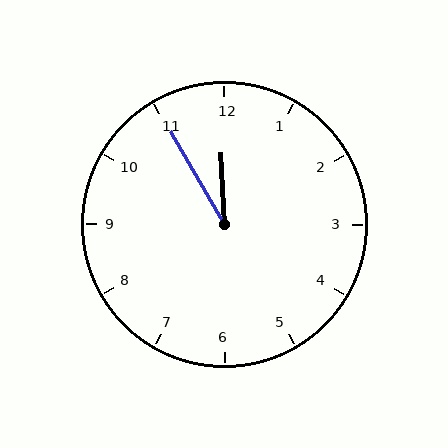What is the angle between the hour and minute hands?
Approximately 28 degrees.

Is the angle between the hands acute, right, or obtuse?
It is acute.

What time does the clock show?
11:55.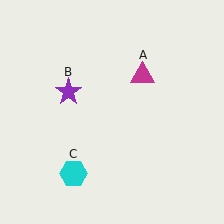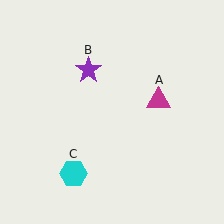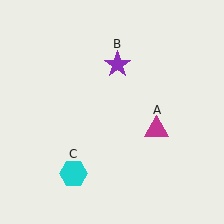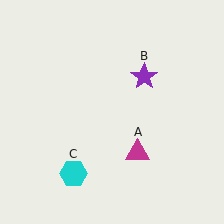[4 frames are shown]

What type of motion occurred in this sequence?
The magenta triangle (object A), purple star (object B) rotated clockwise around the center of the scene.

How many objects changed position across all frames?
2 objects changed position: magenta triangle (object A), purple star (object B).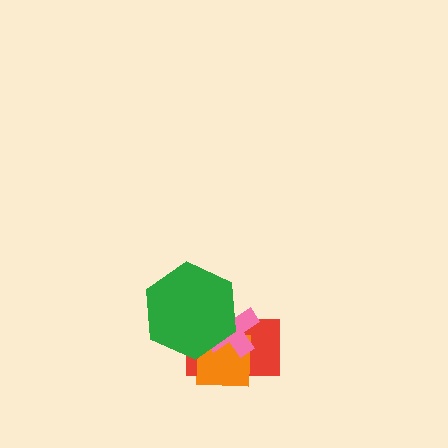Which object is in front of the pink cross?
The green hexagon is in front of the pink cross.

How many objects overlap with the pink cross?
3 objects overlap with the pink cross.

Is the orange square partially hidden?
Yes, it is partially covered by another shape.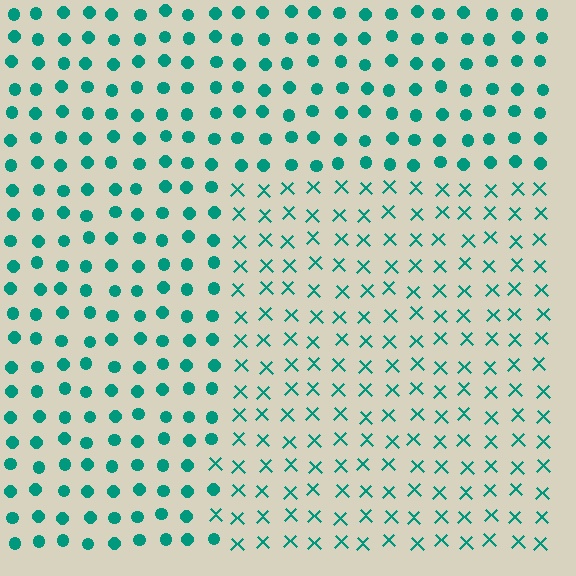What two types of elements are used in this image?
The image uses X marks inside the rectangle region and circles outside it.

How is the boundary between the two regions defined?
The boundary is defined by a change in element shape: X marks inside vs. circles outside. All elements share the same color and spacing.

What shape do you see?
I see a rectangle.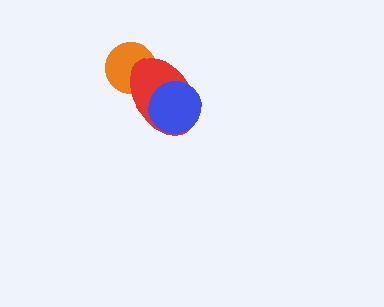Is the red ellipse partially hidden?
Yes, it is partially covered by another shape.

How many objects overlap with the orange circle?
1 object overlaps with the orange circle.